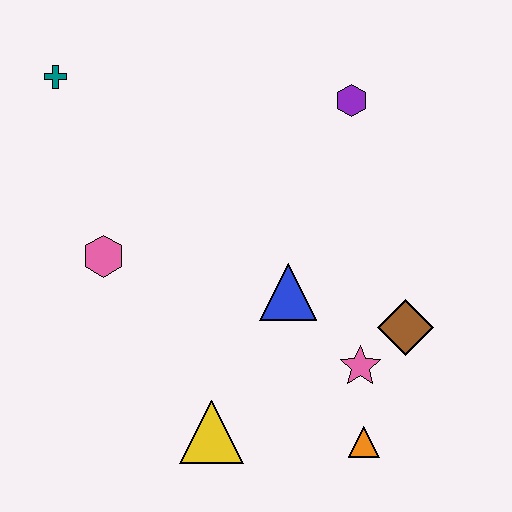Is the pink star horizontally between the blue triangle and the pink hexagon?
No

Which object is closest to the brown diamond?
The pink star is closest to the brown diamond.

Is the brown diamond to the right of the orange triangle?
Yes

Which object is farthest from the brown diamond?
The teal cross is farthest from the brown diamond.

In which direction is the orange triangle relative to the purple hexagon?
The orange triangle is below the purple hexagon.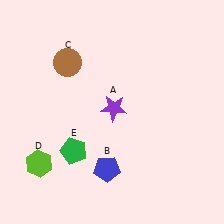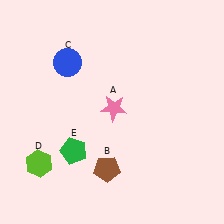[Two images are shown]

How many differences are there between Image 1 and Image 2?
There are 3 differences between the two images.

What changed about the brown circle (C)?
In Image 1, C is brown. In Image 2, it changed to blue.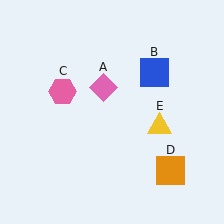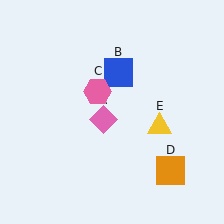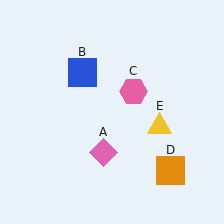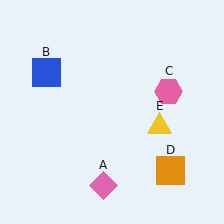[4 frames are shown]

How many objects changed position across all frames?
3 objects changed position: pink diamond (object A), blue square (object B), pink hexagon (object C).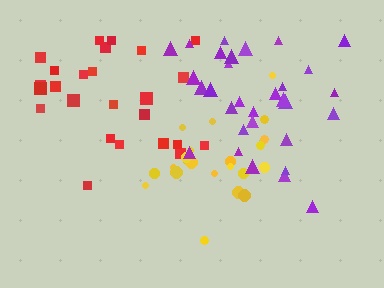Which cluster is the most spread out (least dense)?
Red.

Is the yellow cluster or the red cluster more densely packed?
Yellow.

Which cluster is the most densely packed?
Yellow.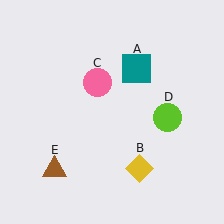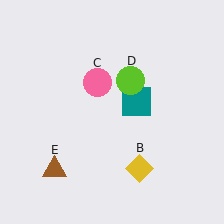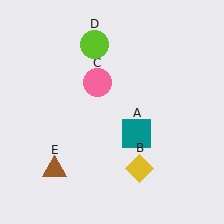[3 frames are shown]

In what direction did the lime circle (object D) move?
The lime circle (object D) moved up and to the left.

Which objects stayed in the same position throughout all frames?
Yellow diamond (object B) and pink circle (object C) and brown triangle (object E) remained stationary.